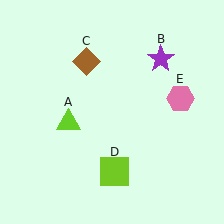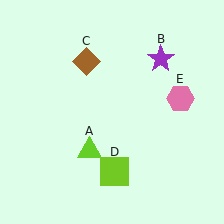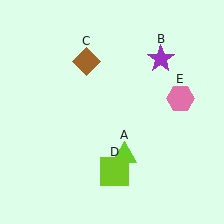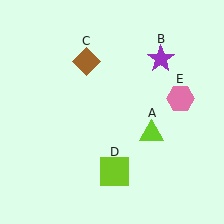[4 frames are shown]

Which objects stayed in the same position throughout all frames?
Purple star (object B) and brown diamond (object C) and lime square (object D) and pink hexagon (object E) remained stationary.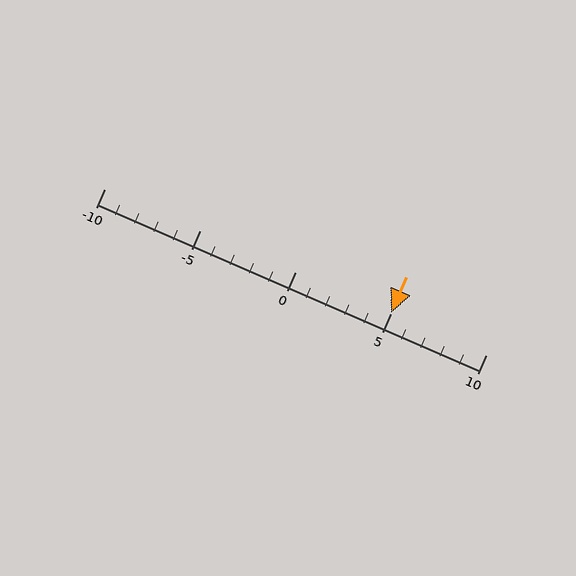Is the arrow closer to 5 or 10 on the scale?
The arrow is closer to 5.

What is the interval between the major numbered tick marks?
The major tick marks are spaced 5 units apart.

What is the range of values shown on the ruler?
The ruler shows values from -10 to 10.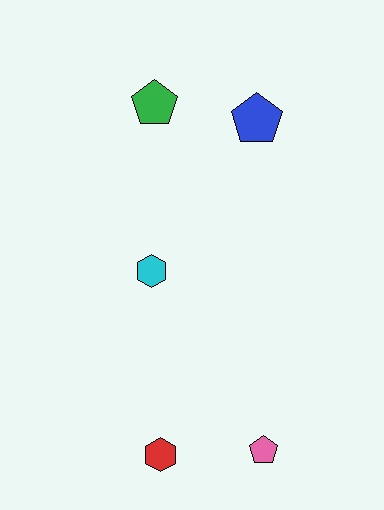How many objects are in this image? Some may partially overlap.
There are 5 objects.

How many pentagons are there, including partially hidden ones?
There are 3 pentagons.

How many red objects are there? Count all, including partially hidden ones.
There is 1 red object.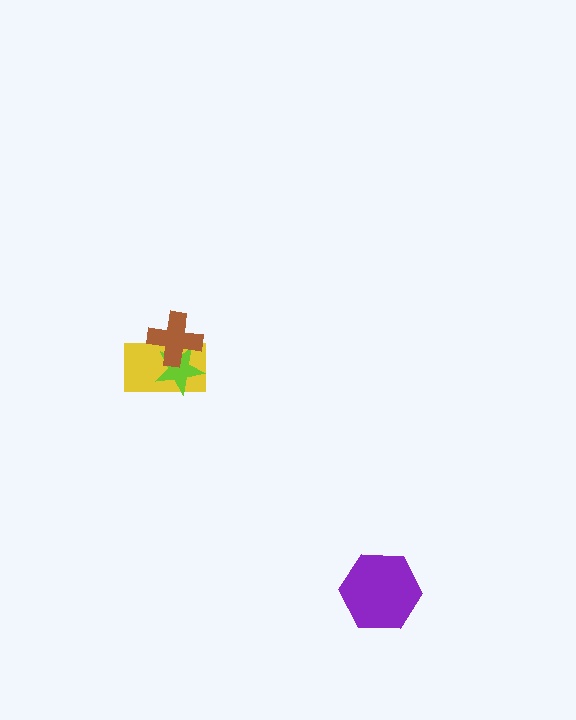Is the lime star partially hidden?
Yes, it is partially covered by another shape.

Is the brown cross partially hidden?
No, no other shape covers it.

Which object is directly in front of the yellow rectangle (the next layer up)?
The lime star is directly in front of the yellow rectangle.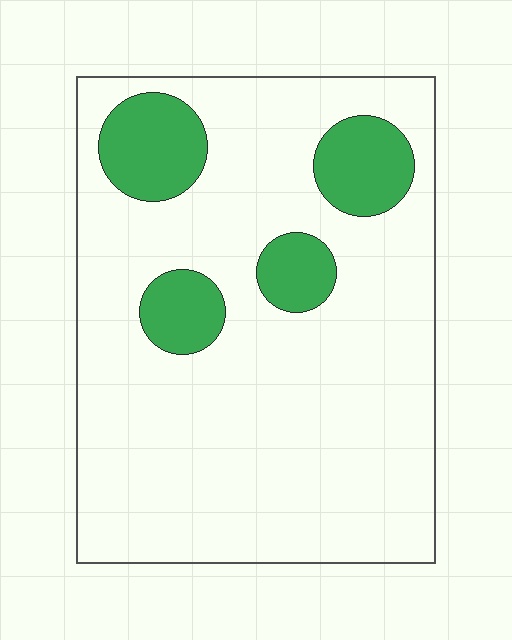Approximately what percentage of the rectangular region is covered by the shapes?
Approximately 15%.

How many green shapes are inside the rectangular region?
4.